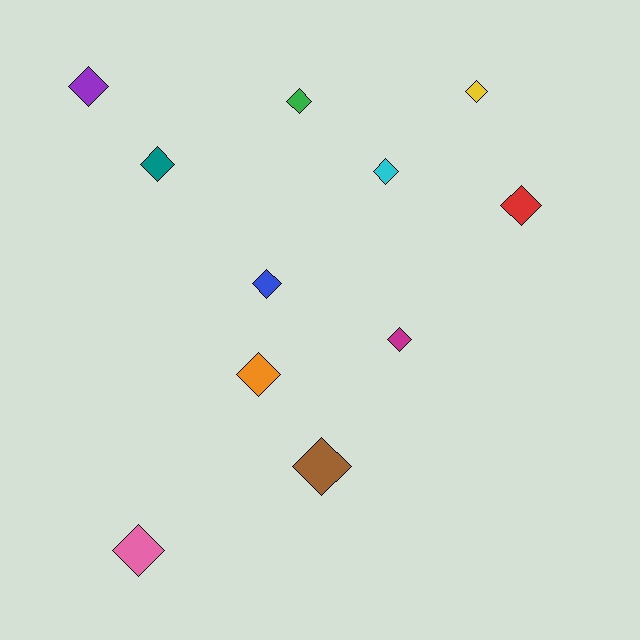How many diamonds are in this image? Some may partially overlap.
There are 11 diamonds.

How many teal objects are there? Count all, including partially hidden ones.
There is 1 teal object.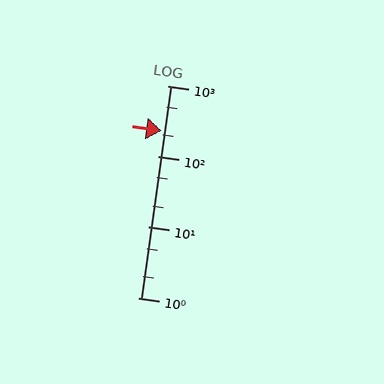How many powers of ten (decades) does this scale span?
The scale spans 3 decades, from 1 to 1000.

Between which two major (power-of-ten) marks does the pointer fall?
The pointer is between 100 and 1000.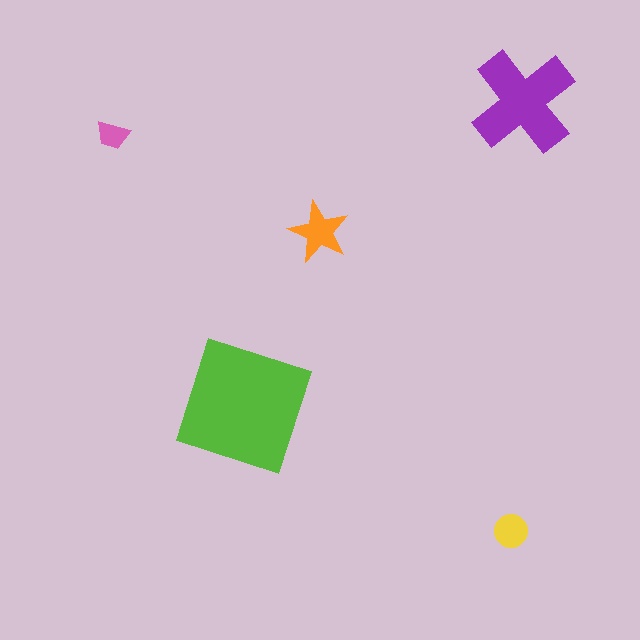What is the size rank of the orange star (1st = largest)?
3rd.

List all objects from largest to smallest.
The lime square, the purple cross, the orange star, the yellow circle, the pink trapezoid.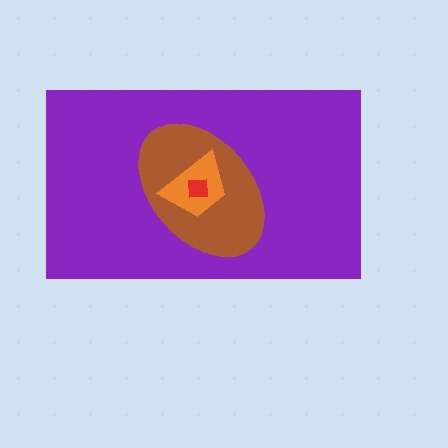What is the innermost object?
The red square.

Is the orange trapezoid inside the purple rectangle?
Yes.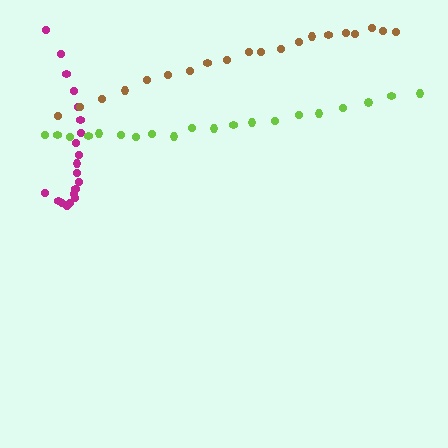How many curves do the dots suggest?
There are 3 distinct paths.